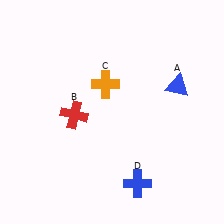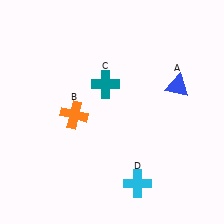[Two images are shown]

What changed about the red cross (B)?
In Image 1, B is red. In Image 2, it changed to orange.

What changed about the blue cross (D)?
In Image 1, D is blue. In Image 2, it changed to cyan.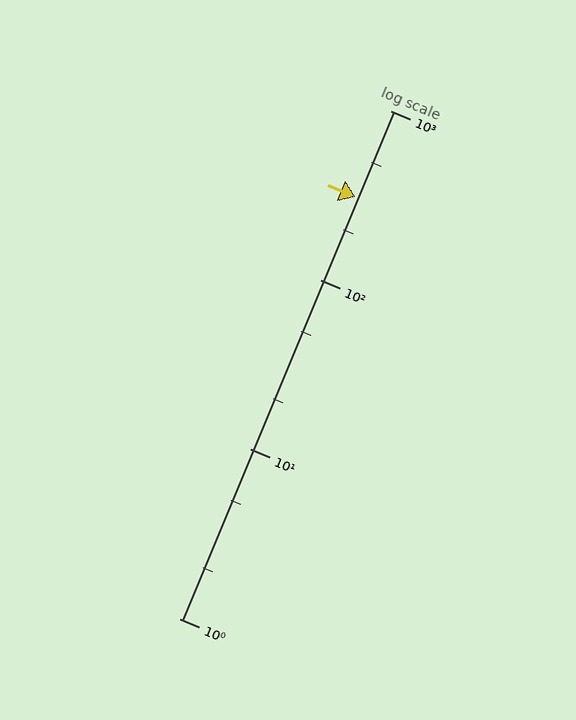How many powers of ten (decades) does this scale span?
The scale spans 3 decades, from 1 to 1000.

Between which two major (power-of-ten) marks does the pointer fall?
The pointer is between 100 and 1000.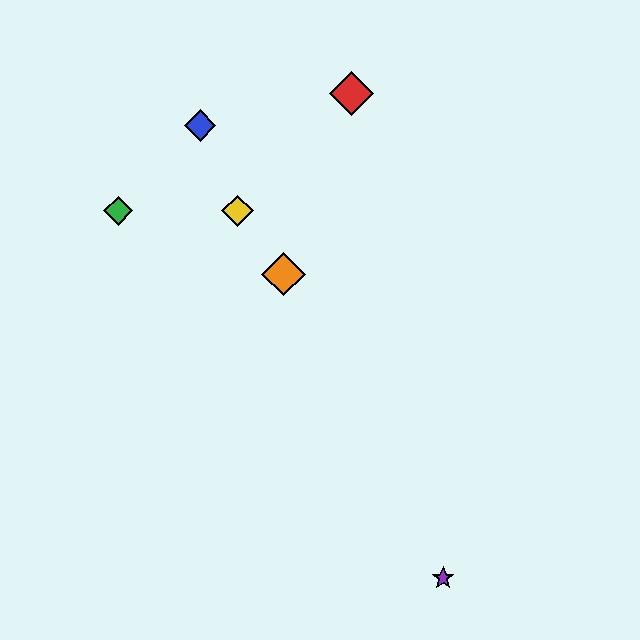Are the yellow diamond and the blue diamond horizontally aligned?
No, the yellow diamond is at y≈211 and the blue diamond is at y≈125.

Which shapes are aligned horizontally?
The green diamond, the yellow diamond are aligned horizontally.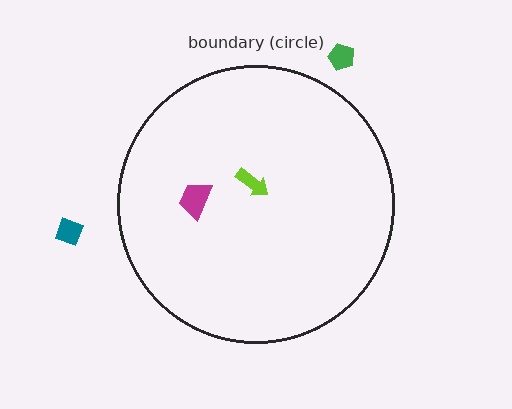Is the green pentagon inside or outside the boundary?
Outside.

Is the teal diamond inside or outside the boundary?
Outside.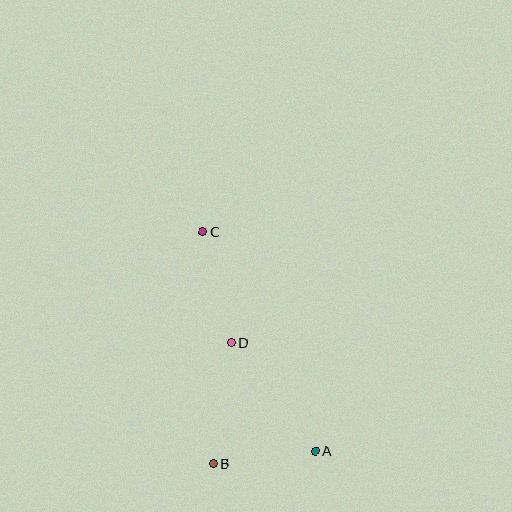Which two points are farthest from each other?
Points A and C are farthest from each other.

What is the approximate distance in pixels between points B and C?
The distance between B and C is approximately 232 pixels.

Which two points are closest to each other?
Points A and B are closest to each other.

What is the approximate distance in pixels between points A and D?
The distance between A and D is approximately 137 pixels.